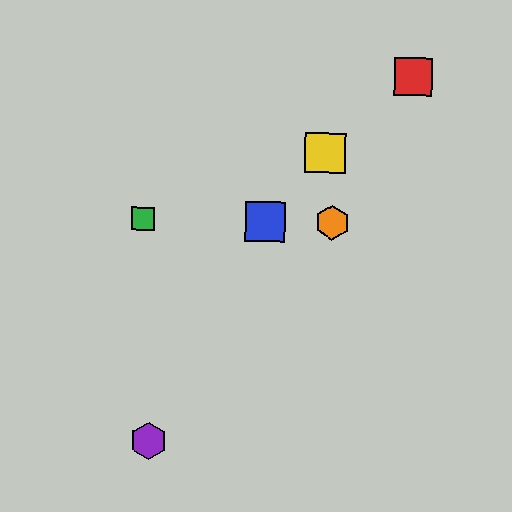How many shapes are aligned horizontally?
3 shapes (the blue square, the green square, the orange hexagon) are aligned horizontally.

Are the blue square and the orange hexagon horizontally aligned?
Yes, both are at y≈221.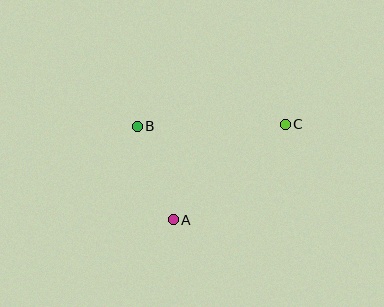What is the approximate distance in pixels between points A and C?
The distance between A and C is approximately 147 pixels.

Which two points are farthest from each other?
Points B and C are farthest from each other.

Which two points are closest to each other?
Points A and B are closest to each other.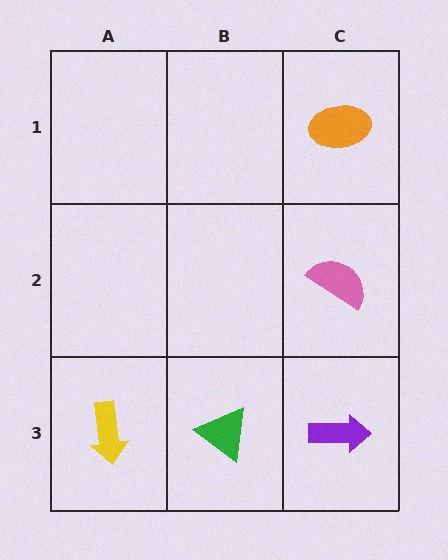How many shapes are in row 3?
3 shapes.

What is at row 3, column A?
A yellow arrow.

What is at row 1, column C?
An orange ellipse.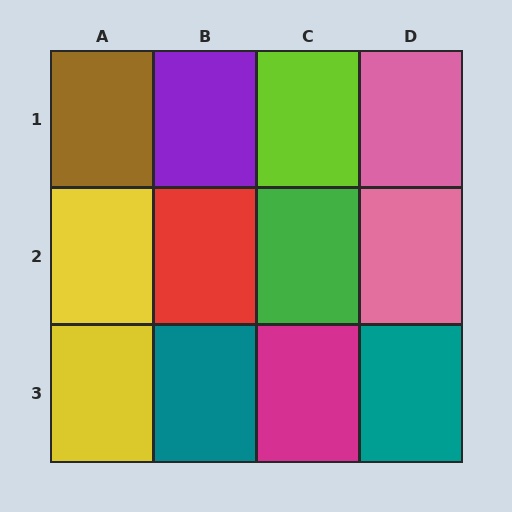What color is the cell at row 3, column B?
Teal.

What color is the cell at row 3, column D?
Teal.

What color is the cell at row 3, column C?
Magenta.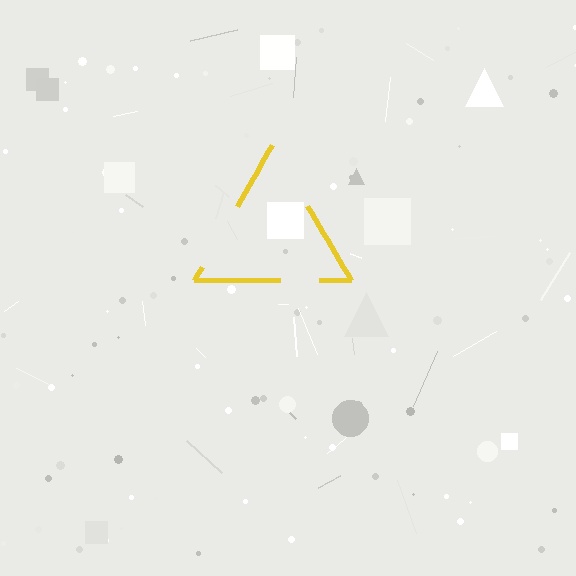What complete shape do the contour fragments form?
The contour fragments form a triangle.